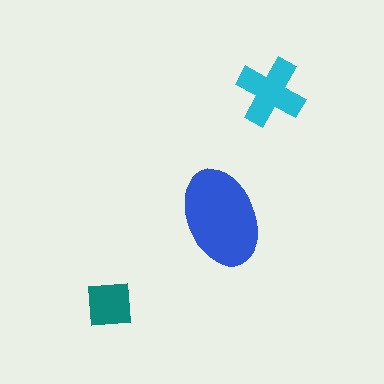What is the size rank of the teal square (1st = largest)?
3rd.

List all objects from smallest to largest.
The teal square, the cyan cross, the blue ellipse.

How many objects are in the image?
There are 3 objects in the image.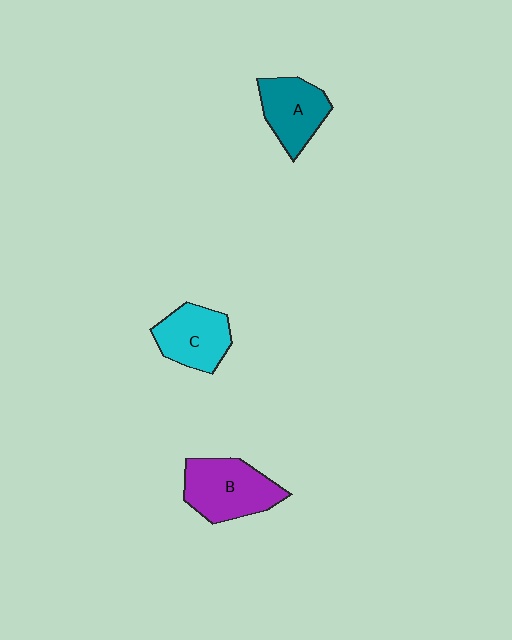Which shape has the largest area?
Shape B (purple).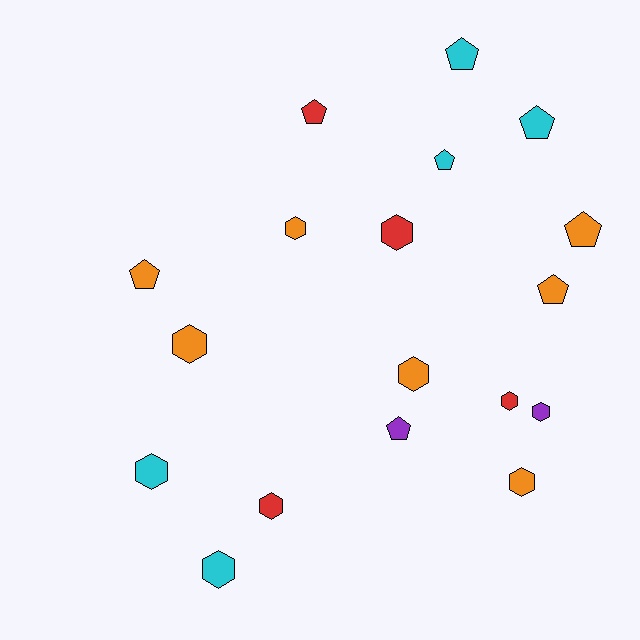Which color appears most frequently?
Orange, with 7 objects.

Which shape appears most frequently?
Hexagon, with 10 objects.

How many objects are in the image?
There are 18 objects.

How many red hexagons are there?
There are 3 red hexagons.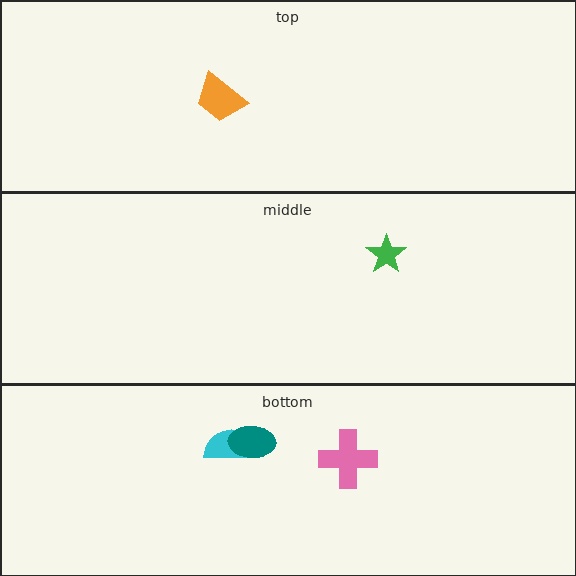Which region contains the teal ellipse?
The bottom region.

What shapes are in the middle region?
The green star.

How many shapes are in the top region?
1.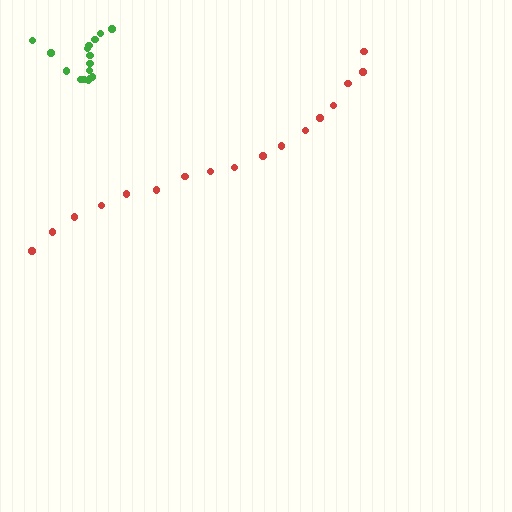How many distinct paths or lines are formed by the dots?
There are 2 distinct paths.